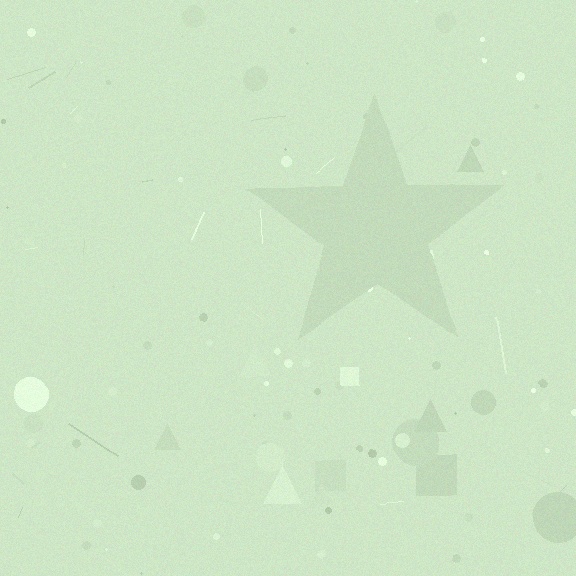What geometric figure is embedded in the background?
A star is embedded in the background.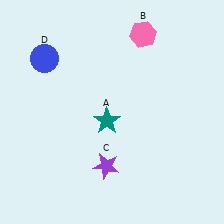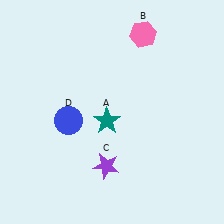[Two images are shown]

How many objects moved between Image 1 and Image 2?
1 object moved between the two images.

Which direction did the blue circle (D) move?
The blue circle (D) moved down.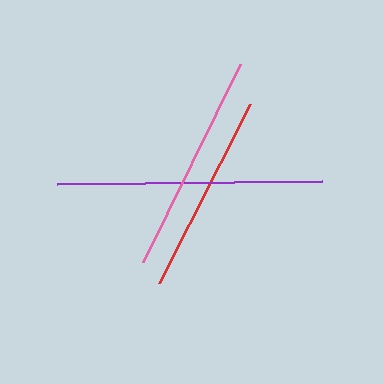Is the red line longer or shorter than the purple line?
The purple line is longer than the red line.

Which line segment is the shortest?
The red line is the shortest at approximately 201 pixels.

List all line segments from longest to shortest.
From longest to shortest: purple, pink, red.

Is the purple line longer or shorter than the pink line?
The purple line is longer than the pink line.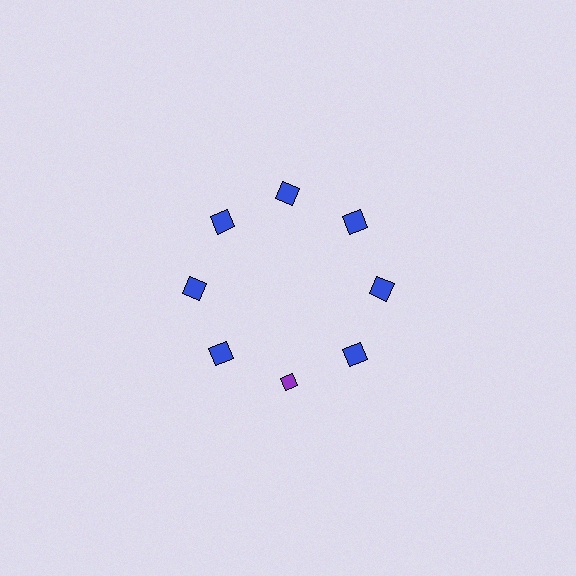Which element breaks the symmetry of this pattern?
The purple diamond at roughly the 6 o'clock position breaks the symmetry. All other shapes are blue squares.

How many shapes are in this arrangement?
There are 8 shapes arranged in a ring pattern.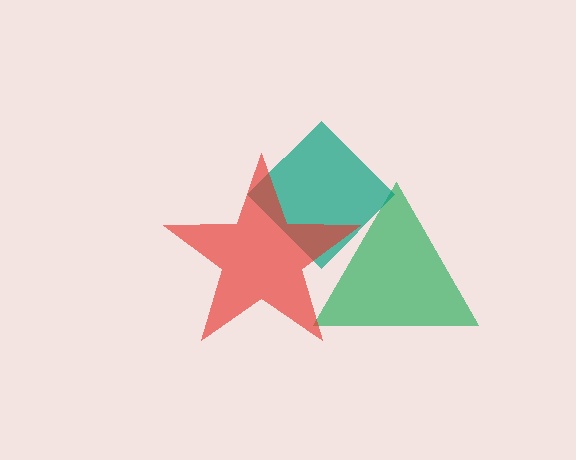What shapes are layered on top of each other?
The layered shapes are: a green triangle, a teal diamond, a red star.